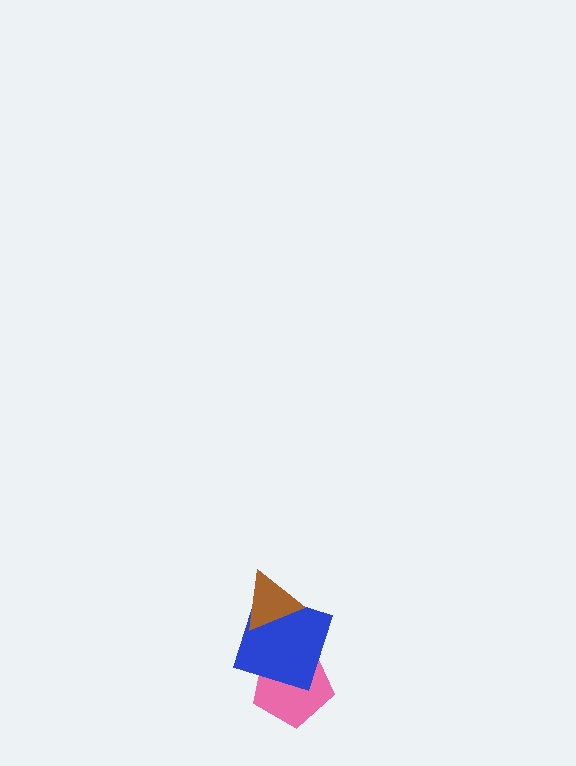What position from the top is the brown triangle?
The brown triangle is 1st from the top.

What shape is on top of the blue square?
The brown triangle is on top of the blue square.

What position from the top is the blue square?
The blue square is 2nd from the top.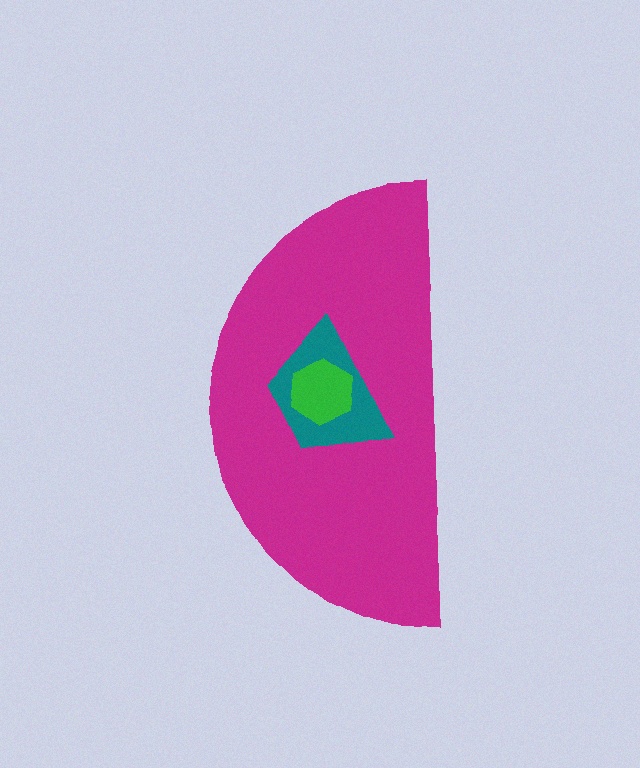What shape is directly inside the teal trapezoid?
The green hexagon.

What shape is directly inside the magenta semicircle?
The teal trapezoid.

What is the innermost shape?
The green hexagon.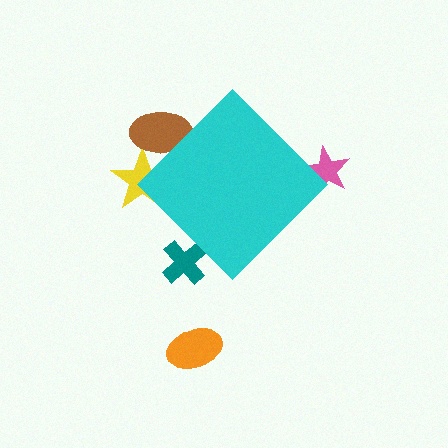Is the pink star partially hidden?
Yes, the pink star is partially hidden behind the cyan diamond.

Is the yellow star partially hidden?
Yes, the yellow star is partially hidden behind the cyan diamond.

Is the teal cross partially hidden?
Yes, the teal cross is partially hidden behind the cyan diamond.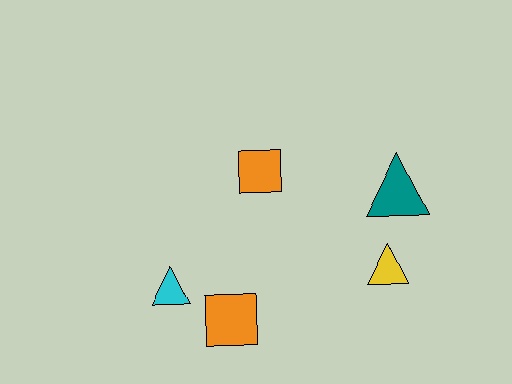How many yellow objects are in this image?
There is 1 yellow object.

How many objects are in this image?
There are 5 objects.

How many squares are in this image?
There are 2 squares.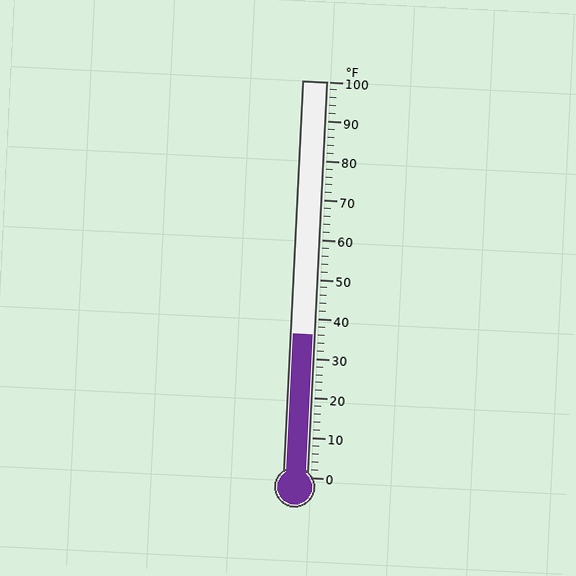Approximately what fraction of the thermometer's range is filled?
The thermometer is filled to approximately 35% of its range.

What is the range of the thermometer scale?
The thermometer scale ranges from 0°F to 100°F.